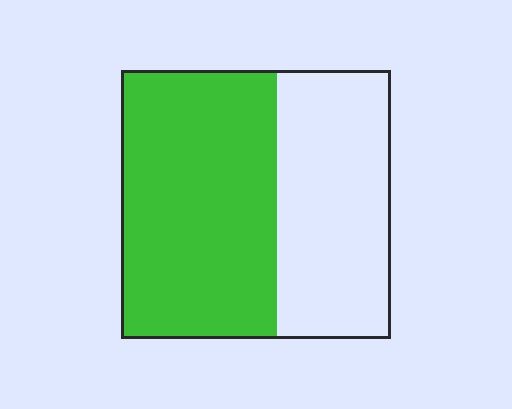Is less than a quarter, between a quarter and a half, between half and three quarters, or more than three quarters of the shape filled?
Between half and three quarters.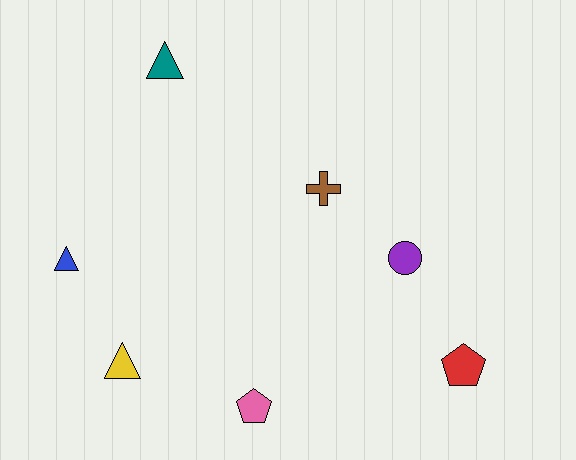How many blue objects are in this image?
There is 1 blue object.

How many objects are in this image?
There are 7 objects.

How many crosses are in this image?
There is 1 cross.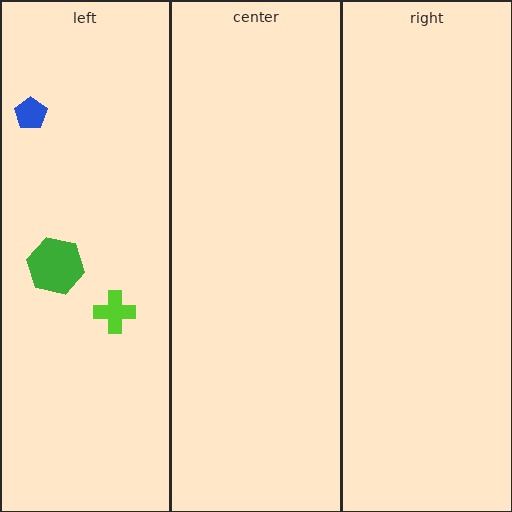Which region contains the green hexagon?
The left region.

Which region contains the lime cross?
The left region.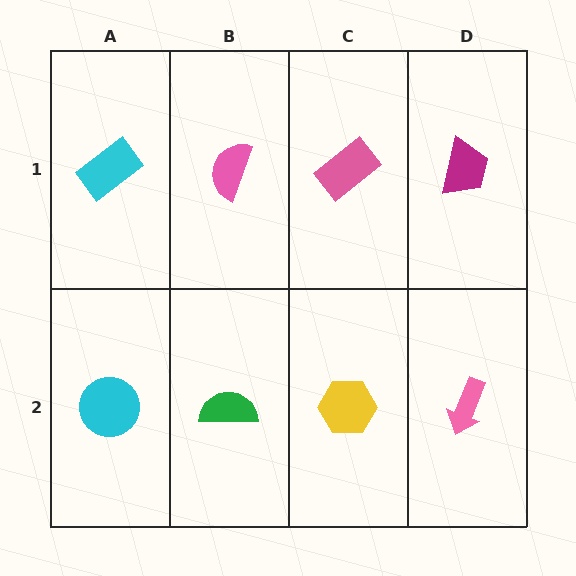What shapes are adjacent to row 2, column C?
A pink rectangle (row 1, column C), a green semicircle (row 2, column B), a pink arrow (row 2, column D).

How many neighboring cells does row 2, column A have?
2.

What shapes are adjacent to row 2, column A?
A cyan rectangle (row 1, column A), a green semicircle (row 2, column B).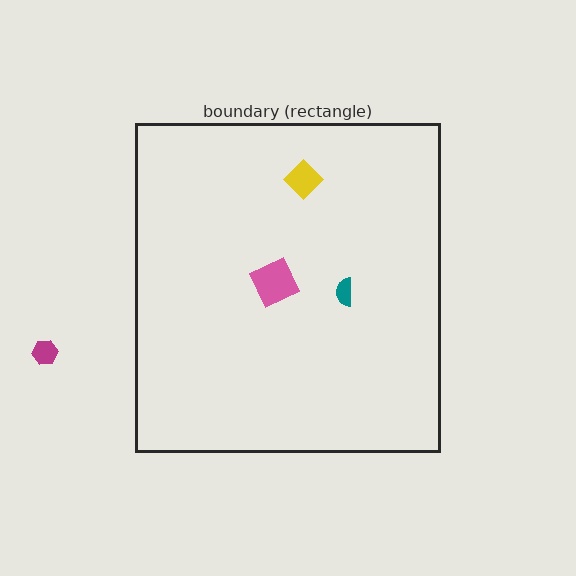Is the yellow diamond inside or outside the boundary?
Inside.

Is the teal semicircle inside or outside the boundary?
Inside.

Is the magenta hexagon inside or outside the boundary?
Outside.